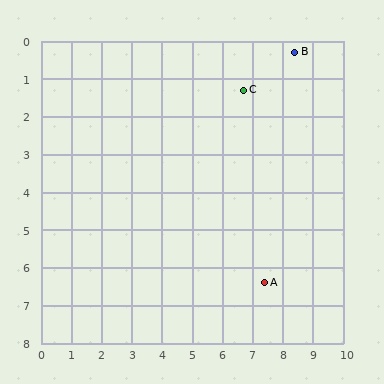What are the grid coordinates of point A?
Point A is at approximately (7.4, 6.4).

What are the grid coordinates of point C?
Point C is at approximately (6.7, 1.3).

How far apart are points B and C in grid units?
Points B and C are about 2.0 grid units apart.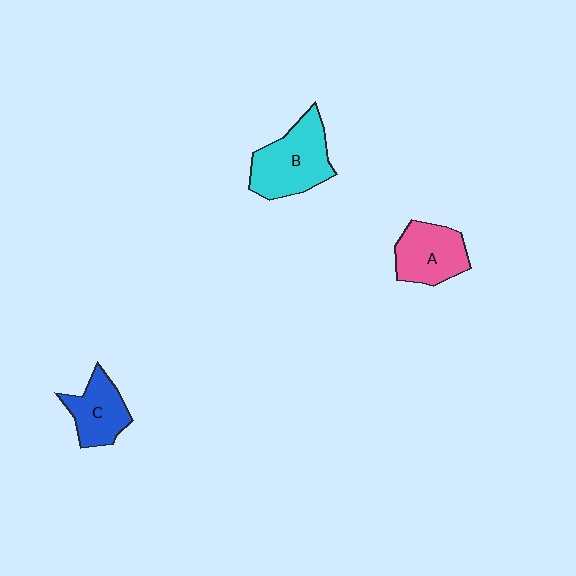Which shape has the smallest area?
Shape C (blue).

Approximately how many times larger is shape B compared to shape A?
Approximately 1.3 times.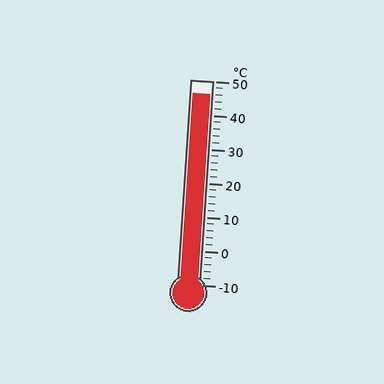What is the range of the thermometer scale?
The thermometer scale ranges from -10°C to 50°C.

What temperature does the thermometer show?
The thermometer shows approximately 46°C.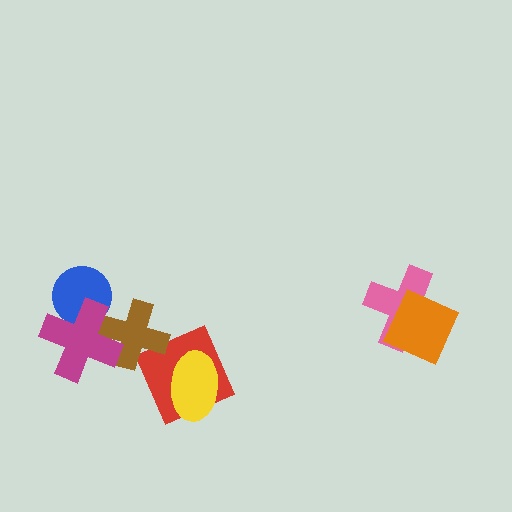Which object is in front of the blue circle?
The magenta cross is in front of the blue circle.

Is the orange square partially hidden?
No, no other shape covers it.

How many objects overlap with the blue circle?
1 object overlaps with the blue circle.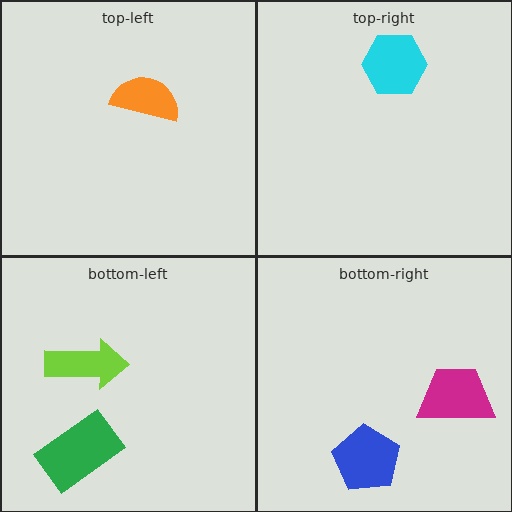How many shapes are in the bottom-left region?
2.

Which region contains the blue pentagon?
The bottom-right region.